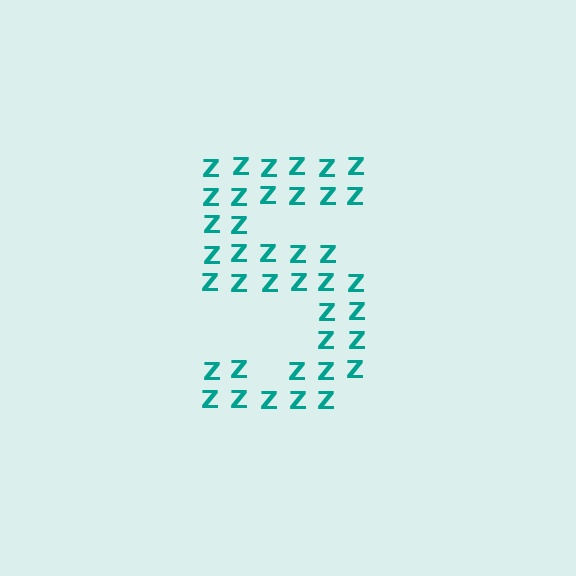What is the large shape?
The large shape is the digit 5.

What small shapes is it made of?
It is made of small letter Z's.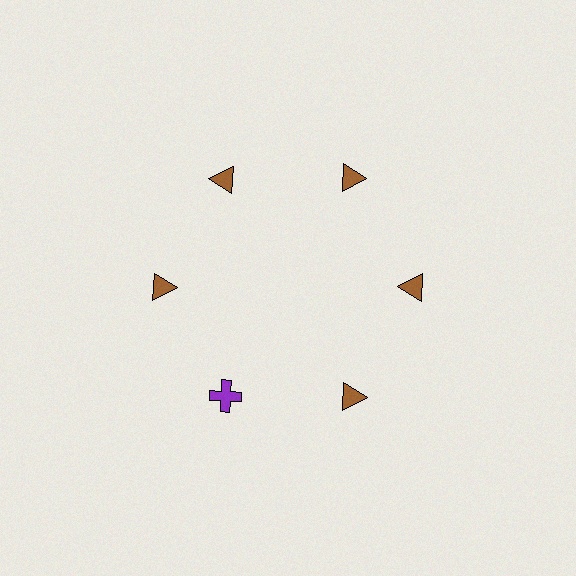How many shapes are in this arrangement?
There are 6 shapes arranged in a ring pattern.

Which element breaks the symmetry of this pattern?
The purple cross at roughly the 7 o'clock position breaks the symmetry. All other shapes are brown triangles.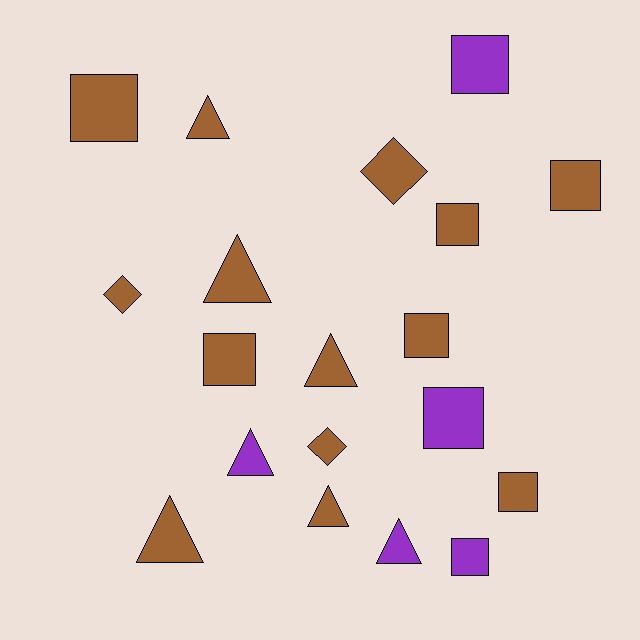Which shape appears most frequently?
Square, with 9 objects.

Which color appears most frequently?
Brown, with 14 objects.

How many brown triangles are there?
There are 5 brown triangles.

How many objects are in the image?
There are 19 objects.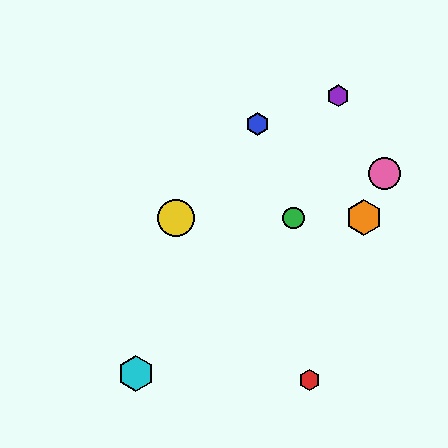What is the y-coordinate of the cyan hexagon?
The cyan hexagon is at y≈374.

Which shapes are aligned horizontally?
The green circle, the yellow circle, the orange hexagon are aligned horizontally.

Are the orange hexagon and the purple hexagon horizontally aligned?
No, the orange hexagon is at y≈218 and the purple hexagon is at y≈96.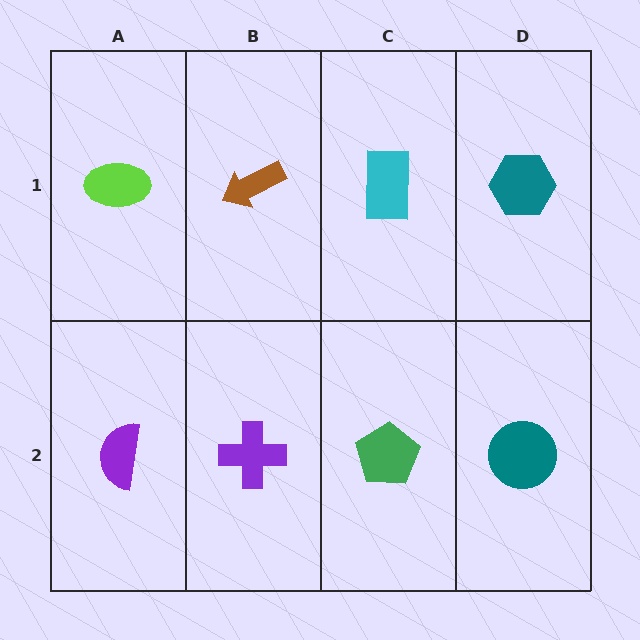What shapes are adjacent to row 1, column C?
A green pentagon (row 2, column C), a brown arrow (row 1, column B), a teal hexagon (row 1, column D).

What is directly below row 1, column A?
A purple semicircle.